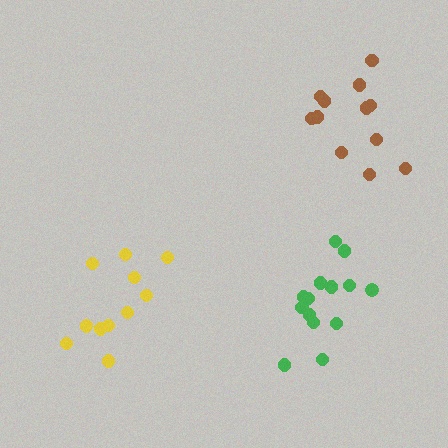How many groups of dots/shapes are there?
There are 3 groups.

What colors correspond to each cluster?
The clusters are colored: yellow, green, brown.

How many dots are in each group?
Group 1: 11 dots, Group 2: 14 dots, Group 3: 12 dots (37 total).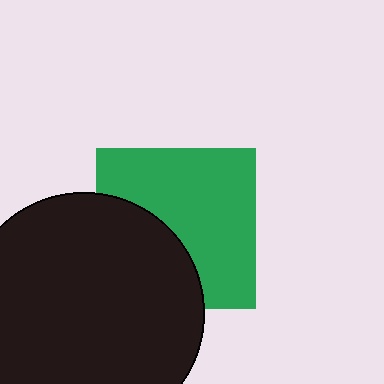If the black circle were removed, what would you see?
You would see the complete green square.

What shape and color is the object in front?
The object in front is a black circle.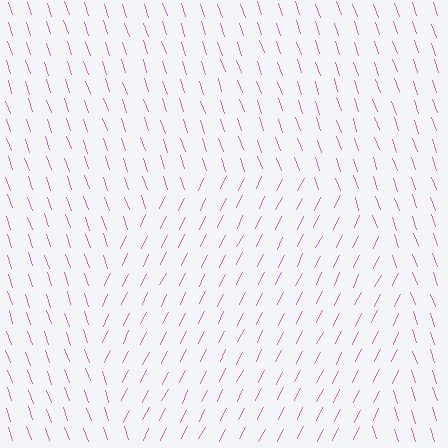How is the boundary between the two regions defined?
The boundary is defined purely by a change in line orientation (approximately 45 degrees difference). All lines are the same color and thickness.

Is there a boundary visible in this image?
Yes, there is a texture boundary formed by a change in line orientation.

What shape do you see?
I see a circle.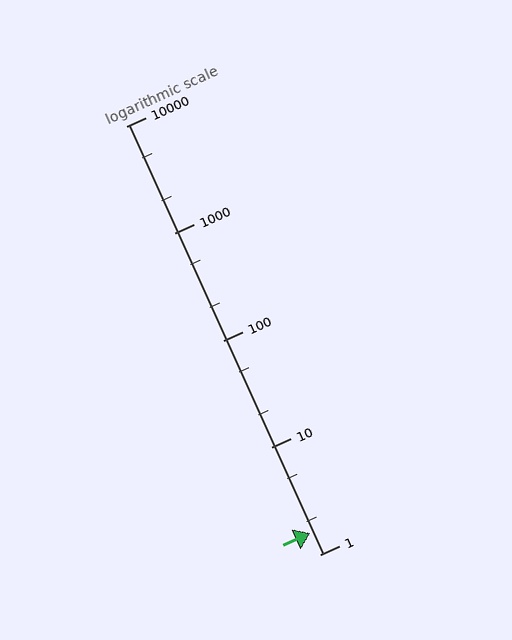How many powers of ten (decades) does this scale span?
The scale spans 4 decades, from 1 to 10000.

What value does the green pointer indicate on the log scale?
The pointer indicates approximately 1.6.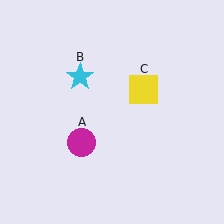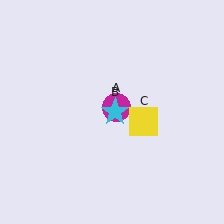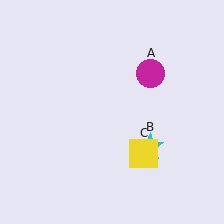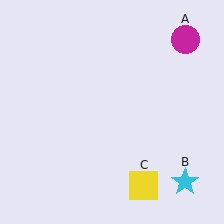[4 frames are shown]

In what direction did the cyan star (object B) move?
The cyan star (object B) moved down and to the right.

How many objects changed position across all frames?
3 objects changed position: magenta circle (object A), cyan star (object B), yellow square (object C).